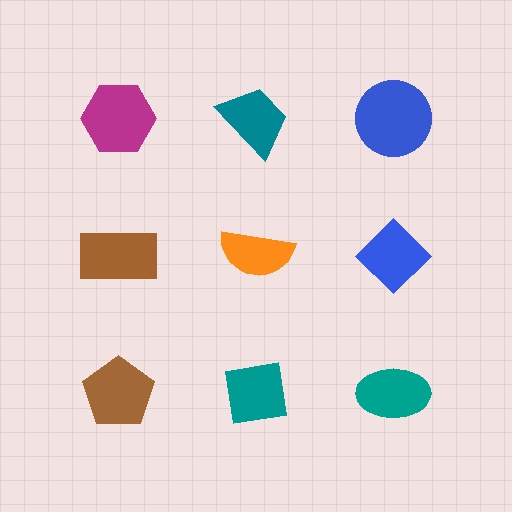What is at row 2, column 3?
A blue diamond.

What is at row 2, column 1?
A brown rectangle.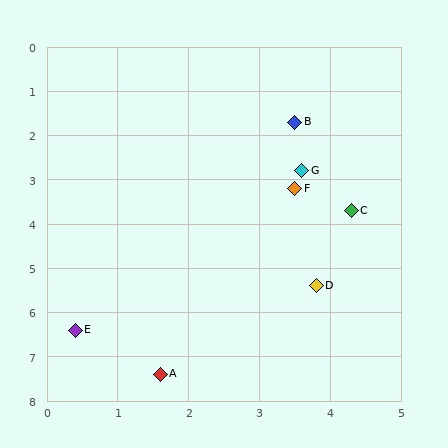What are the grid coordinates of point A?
Point A is at approximately (1.6, 7.4).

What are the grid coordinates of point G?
Point G is at approximately (3.6, 2.8).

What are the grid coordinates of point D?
Point D is at approximately (3.8, 5.4).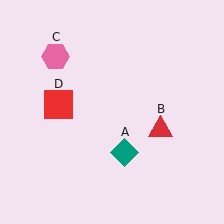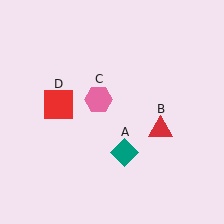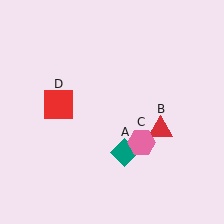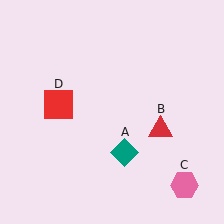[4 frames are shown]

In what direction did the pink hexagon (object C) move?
The pink hexagon (object C) moved down and to the right.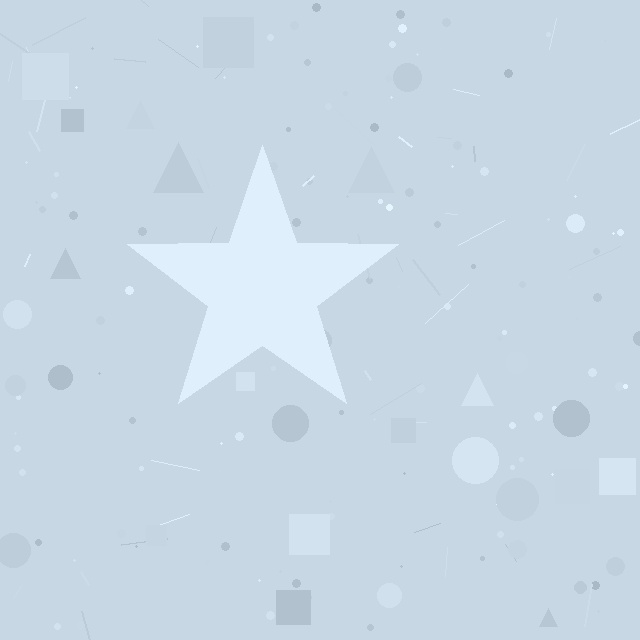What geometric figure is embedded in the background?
A star is embedded in the background.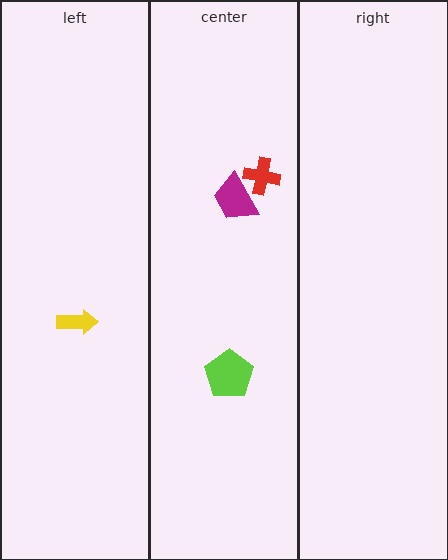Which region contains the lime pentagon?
The center region.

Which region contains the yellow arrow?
The left region.